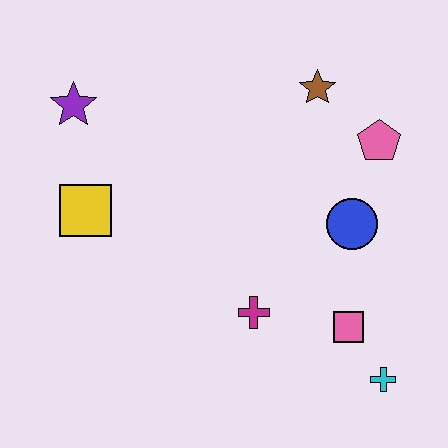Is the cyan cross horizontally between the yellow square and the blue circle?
No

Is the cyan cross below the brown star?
Yes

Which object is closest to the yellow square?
The purple star is closest to the yellow square.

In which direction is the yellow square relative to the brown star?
The yellow square is to the left of the brown star.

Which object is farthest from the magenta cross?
The purple star is farthest from the magenta cross.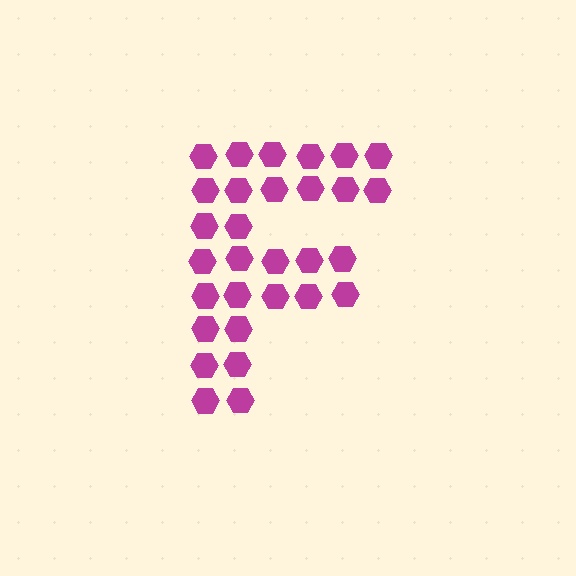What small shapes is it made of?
It is made of small hexagons.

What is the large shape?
The large shape is the letter F.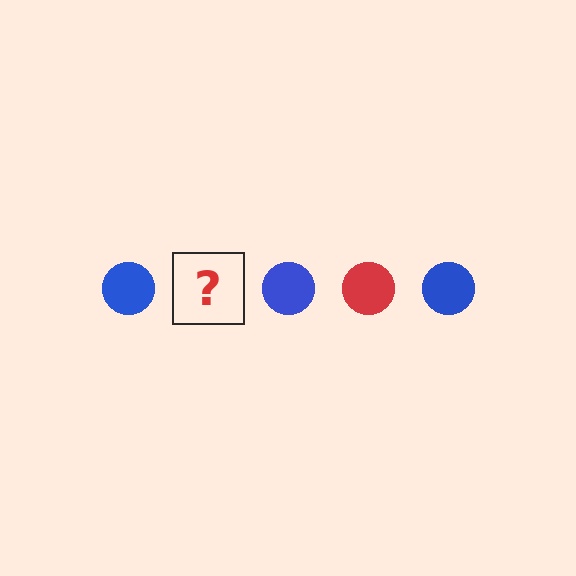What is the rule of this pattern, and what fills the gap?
The rule is that the pattern cycles through blue, red circles. The gap should be filled with a red circle.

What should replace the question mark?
The question mark should be replaced with a red circle.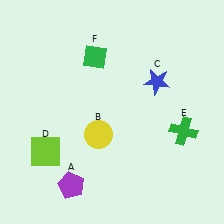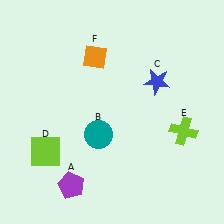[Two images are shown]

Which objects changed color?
B changed from yellow to teal. E changed from green to lime. F changed from green to orange.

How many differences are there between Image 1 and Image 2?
There are 3 differences between the two images.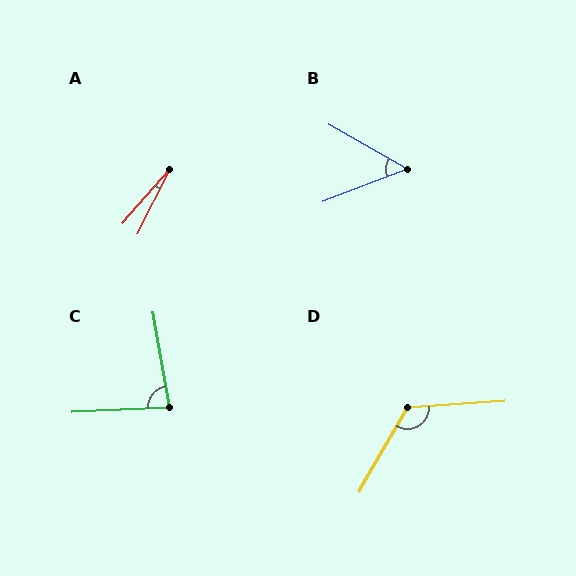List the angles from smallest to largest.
A (15°), B (51°), C (83°), D (124°).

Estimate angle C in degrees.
Approximately 83 degrees.